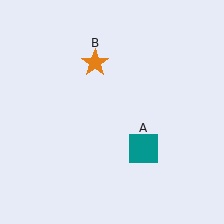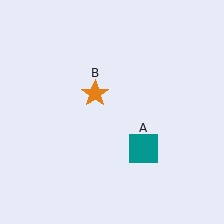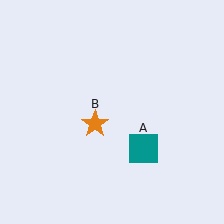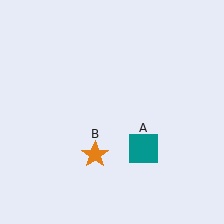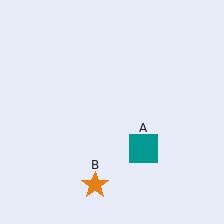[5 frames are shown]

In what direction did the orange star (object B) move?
The orange star (object B) moved down.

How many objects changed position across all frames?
1 object changed position: orange star (object B).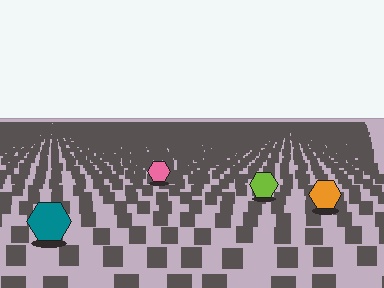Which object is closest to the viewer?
The teal hexagon is closest. The texture marks near it are larger and more spread out.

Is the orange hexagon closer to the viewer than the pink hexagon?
Yes. The orange hexagon is closer — you can tell from the texture gradient: the ground texture is coarser near it.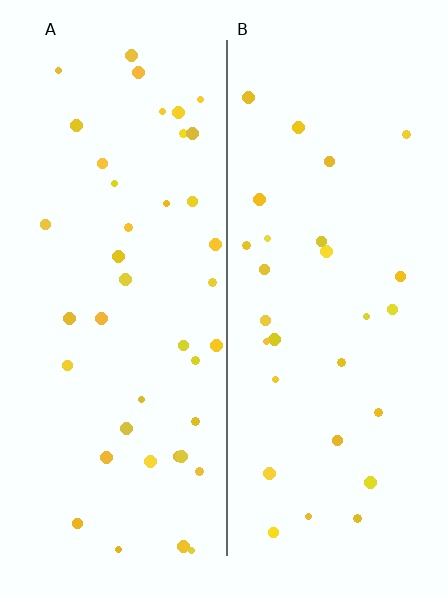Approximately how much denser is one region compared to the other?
Approximately 1.4× — region A over region B.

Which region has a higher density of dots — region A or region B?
A (the left).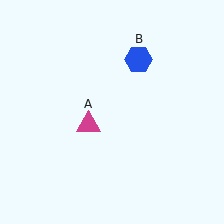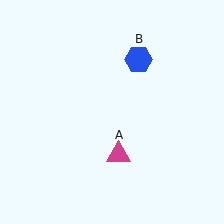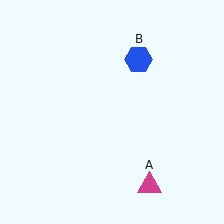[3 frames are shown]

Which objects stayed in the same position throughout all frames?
Blue hexagon (object B) remained stationary.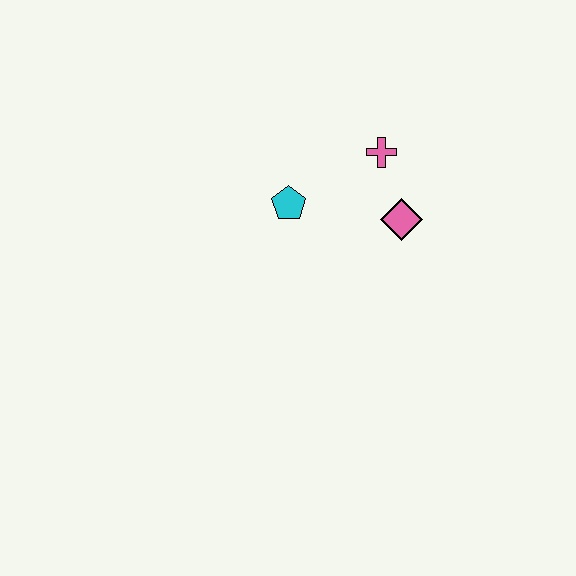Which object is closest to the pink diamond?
The pink cross is closest to the pink diamond.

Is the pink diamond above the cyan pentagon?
No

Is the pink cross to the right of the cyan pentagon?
Yes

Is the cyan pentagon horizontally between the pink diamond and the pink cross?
No